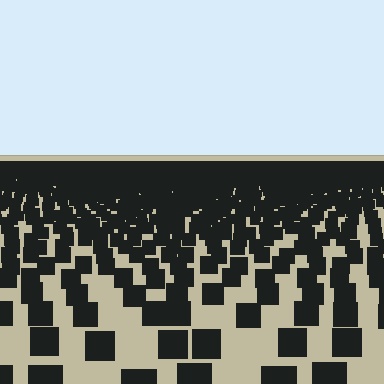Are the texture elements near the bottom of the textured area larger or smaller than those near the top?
Larger. Near the bottom, elements are closer to the viewer and appear at a bigger on-screen size.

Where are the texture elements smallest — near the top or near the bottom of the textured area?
Near the top.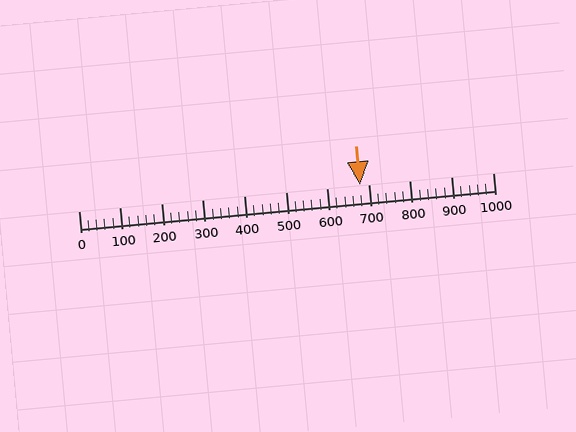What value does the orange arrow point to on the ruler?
The orange arrow points to approximately 680.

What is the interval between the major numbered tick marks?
The major tick marks are spaced 100 units apart.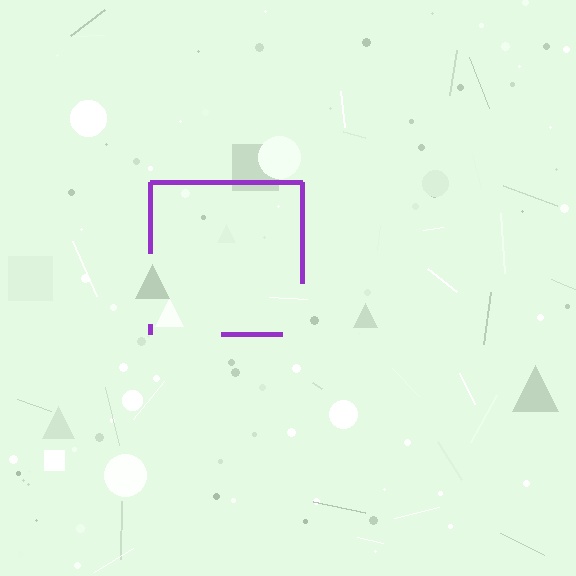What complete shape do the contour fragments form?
The contour fragments form a square.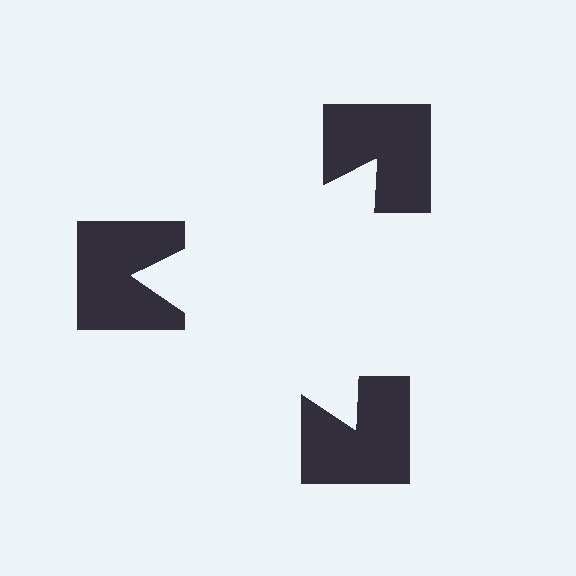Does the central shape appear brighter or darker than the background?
It typically appears slightly brighter than the background, even though no actual brightness change is drawn.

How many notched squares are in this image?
There are 3 — one at each vertex of the illusory triangle.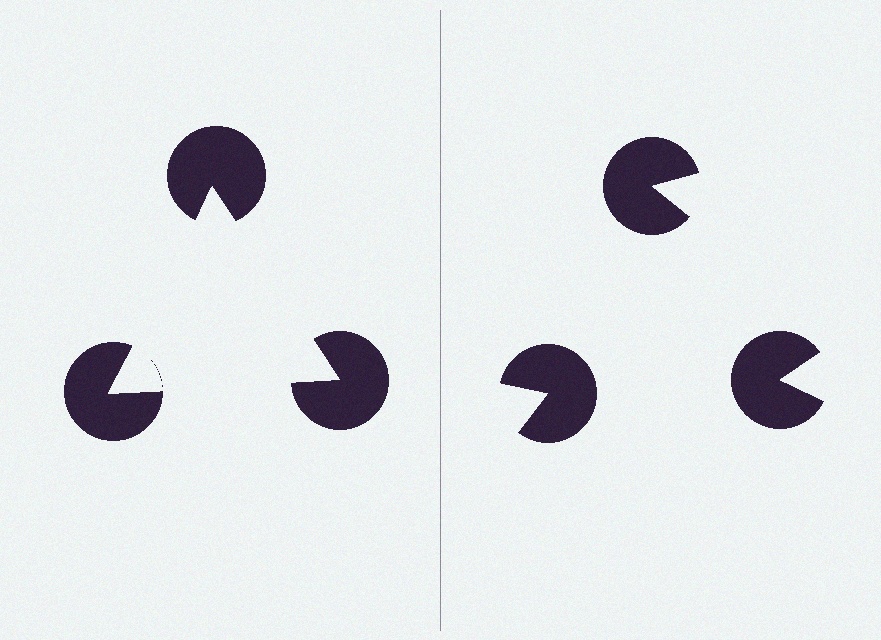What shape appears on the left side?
An illusory triangle.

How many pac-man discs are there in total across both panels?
6 — 3 on each side.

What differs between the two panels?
The pac-man discs are positioned identically on both sides; only the wedge orientations differ. On the left they align to a triangle; on the right they are misaligned.